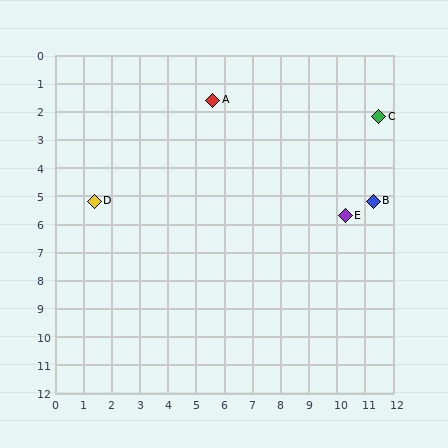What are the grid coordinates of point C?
Point C is at approximately (11.5, 2.2).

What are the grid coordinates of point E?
Point E is at approximately (10.3, 5.7).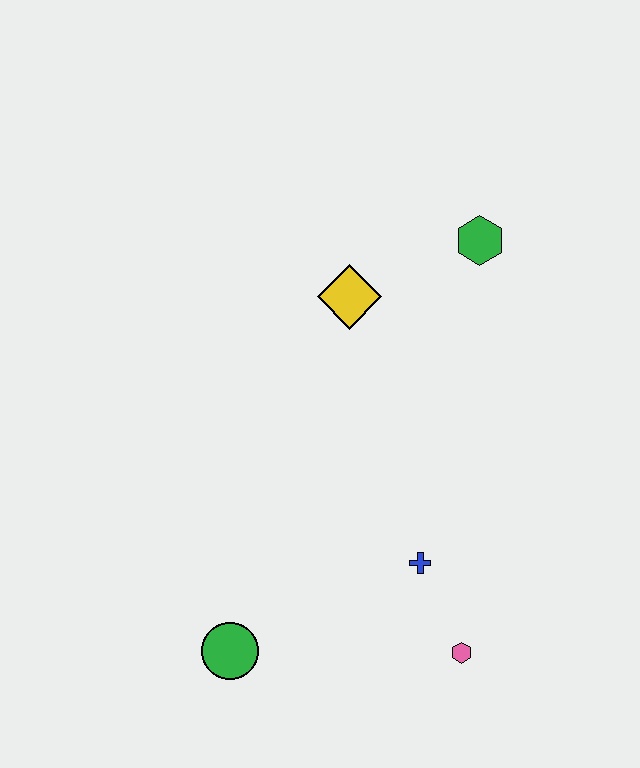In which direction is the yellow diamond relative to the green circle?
The yellow diamond is above the green circle.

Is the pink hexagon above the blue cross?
No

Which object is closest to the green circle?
The blue cross is closest to the green circle.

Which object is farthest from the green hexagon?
The green circle is farthest from the green hexagon.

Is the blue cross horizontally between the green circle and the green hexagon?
Yes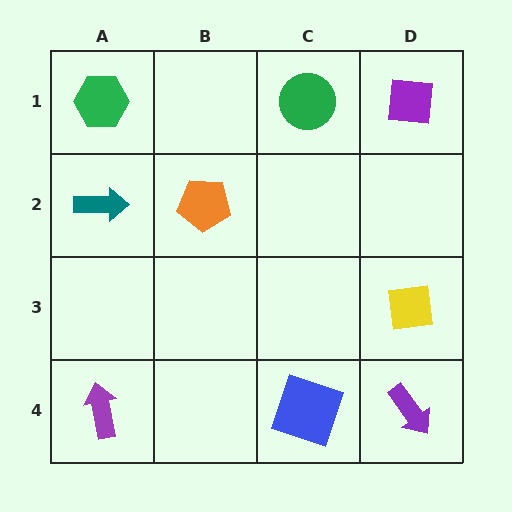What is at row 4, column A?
A purple arrow.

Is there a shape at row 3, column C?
No, that cell is empty.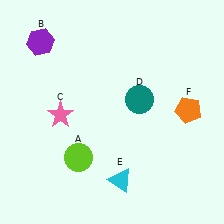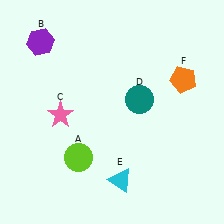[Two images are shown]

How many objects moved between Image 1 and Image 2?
1 object moved between the two images.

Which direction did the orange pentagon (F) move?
The orange pentagon (F) moved up.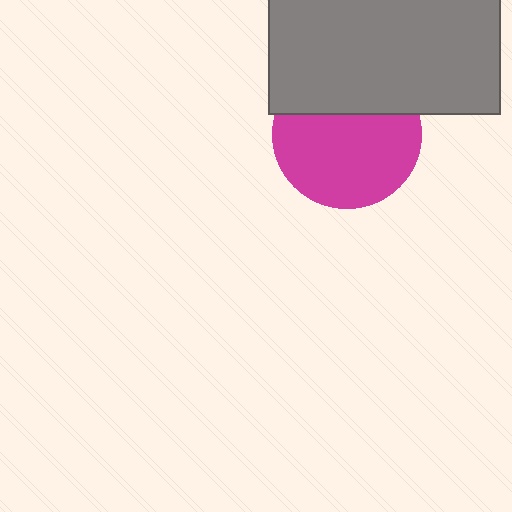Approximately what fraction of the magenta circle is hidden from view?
Roughly 34% of the magenta circle is hidden behind the gray rectangle.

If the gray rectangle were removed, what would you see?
You would see the complete magenta circle.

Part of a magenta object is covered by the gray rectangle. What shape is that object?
It is a circle.